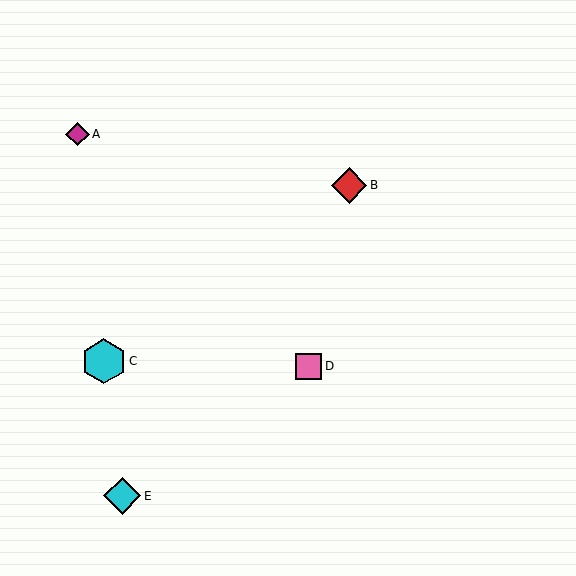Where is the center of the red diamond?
The center of the red diamond is at (349, 185).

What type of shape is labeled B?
Shape B is a red diamond.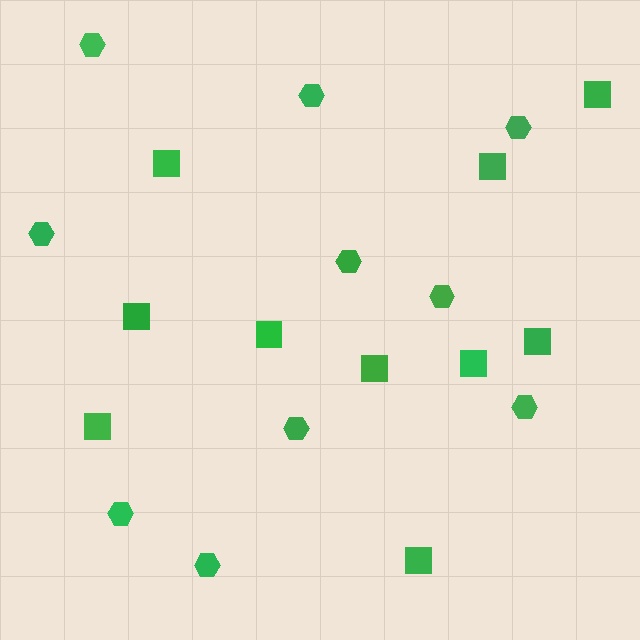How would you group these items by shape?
There are 2 groups: one group of squares (10) and one group of hexagons (10).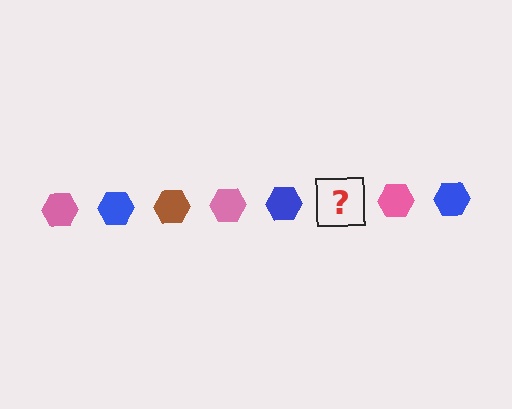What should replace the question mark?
The question mark should be replaced with a brown hexagon.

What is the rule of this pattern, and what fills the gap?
The rule is that the pattern cycles through pink, blue, brown hexagons. The gap should be filled with a brown hexagon.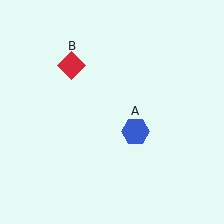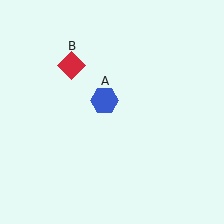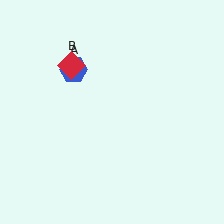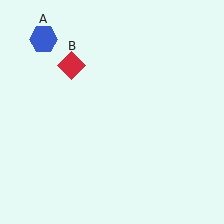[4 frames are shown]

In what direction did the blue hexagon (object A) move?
The blue hexagon (object A) moved up and to the left.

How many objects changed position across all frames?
1 object changed position: blue hexagon (object A).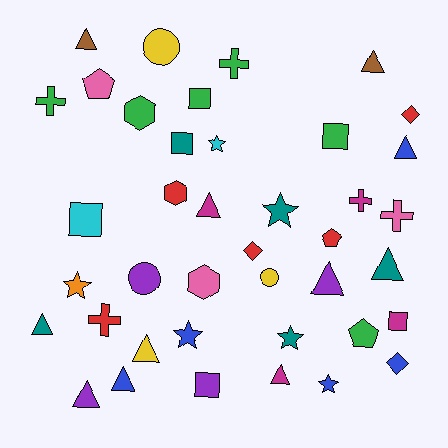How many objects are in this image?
There are 40 objects.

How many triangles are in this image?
There are 11 triangles.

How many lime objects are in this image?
There are no lime objects.